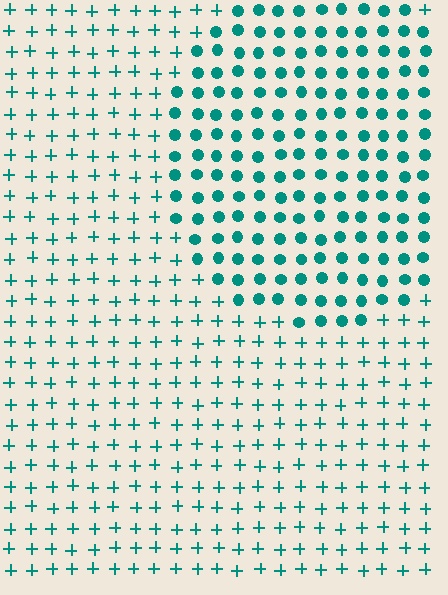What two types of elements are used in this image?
The image uses circles inside the circle region and plus signs outside it.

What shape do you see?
I see a circle.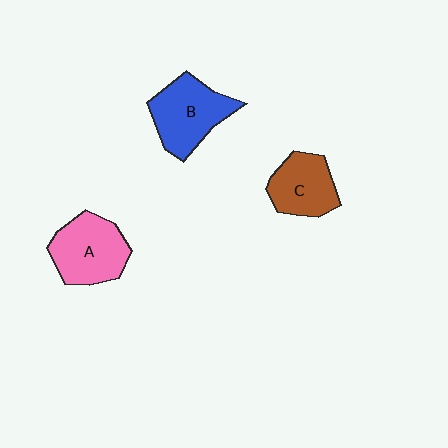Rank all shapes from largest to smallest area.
From largest to smallest: B (blue), A (pink), C (brown).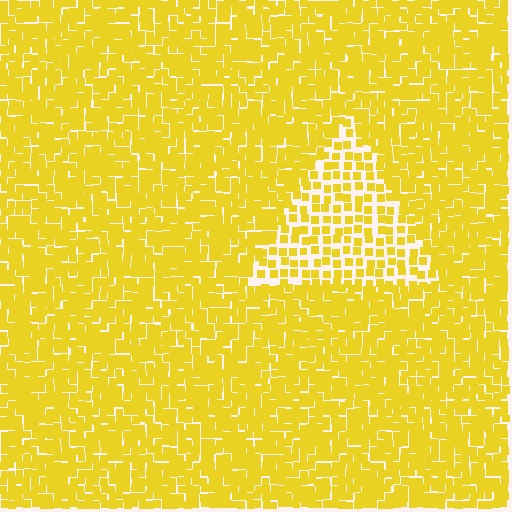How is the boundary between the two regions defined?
The boundary is defined by a change in element density (approximately 1.9x ratio). All elements are the same color, size, and shape.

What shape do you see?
I see a triangle.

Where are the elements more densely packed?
The elements are more densely packed outside the triangle boundary.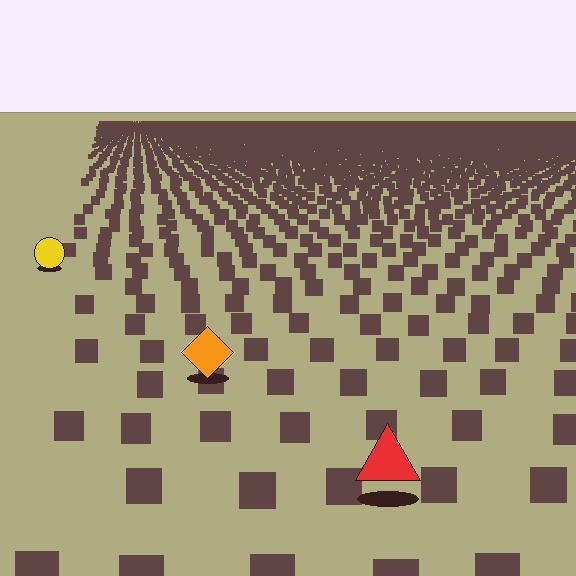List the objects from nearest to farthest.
From nearest to farthest: the red triangle, the orange diamond, the yellow circle.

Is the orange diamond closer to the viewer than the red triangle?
No. The red triangle is closer — you can tell from the texture gradient: the ground texture is coarser near it.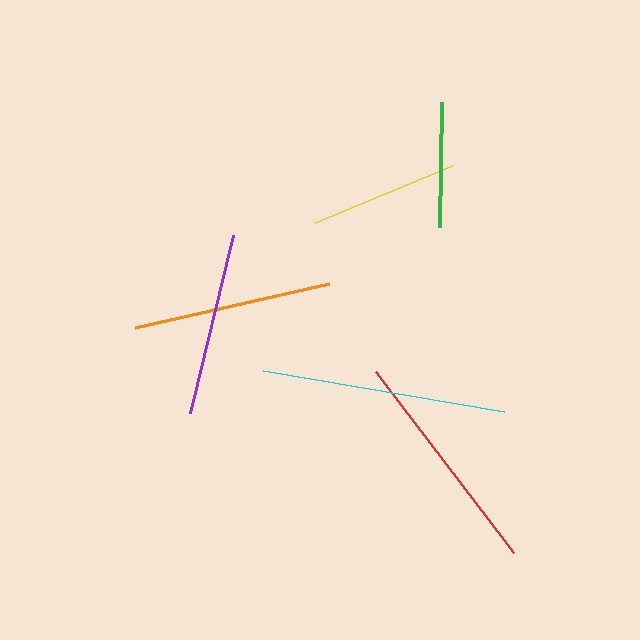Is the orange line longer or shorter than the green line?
The orange line is longer than the green line.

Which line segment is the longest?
The cyan line is the longest at approximately 244 pixels.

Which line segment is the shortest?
The green line is the shortest at approximately 124 pixels.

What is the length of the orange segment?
The orange segment is approximately 199 pixels long.